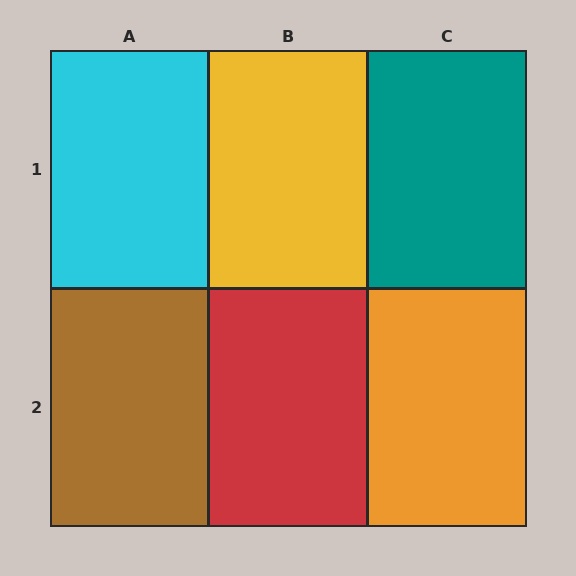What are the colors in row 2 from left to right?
Brown, red, orange.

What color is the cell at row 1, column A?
Cyan.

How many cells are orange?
1 cell is orange.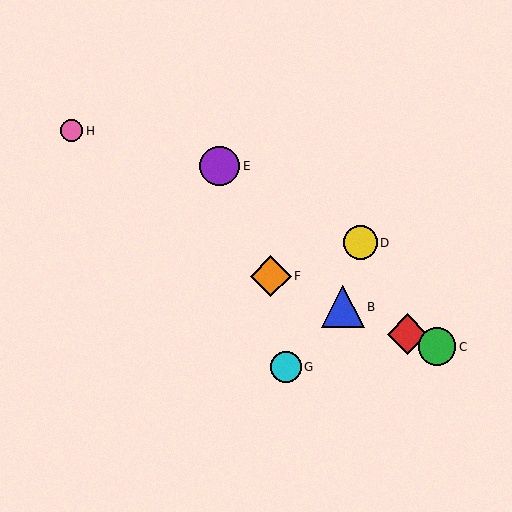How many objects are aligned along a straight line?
4 objects (A, B, C, F) are aligned along a straight line.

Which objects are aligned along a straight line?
Objects A, B, C, F are aligned along a straight line.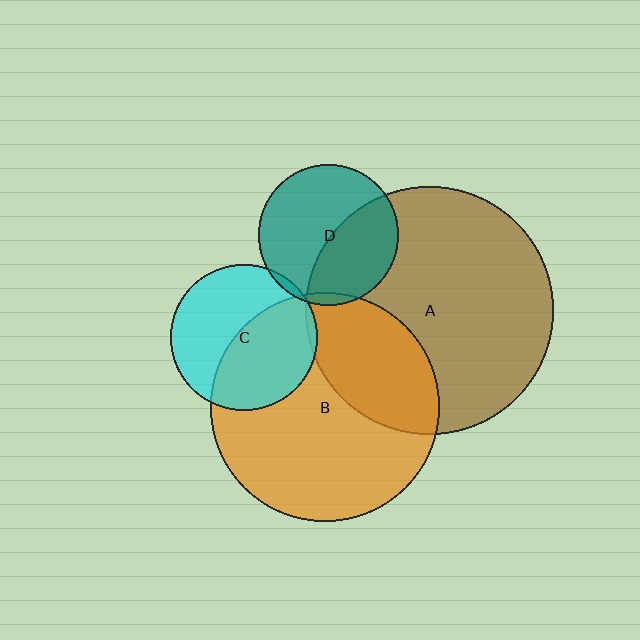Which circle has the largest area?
Circle A (brown).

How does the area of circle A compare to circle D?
Approximately 3.1 times.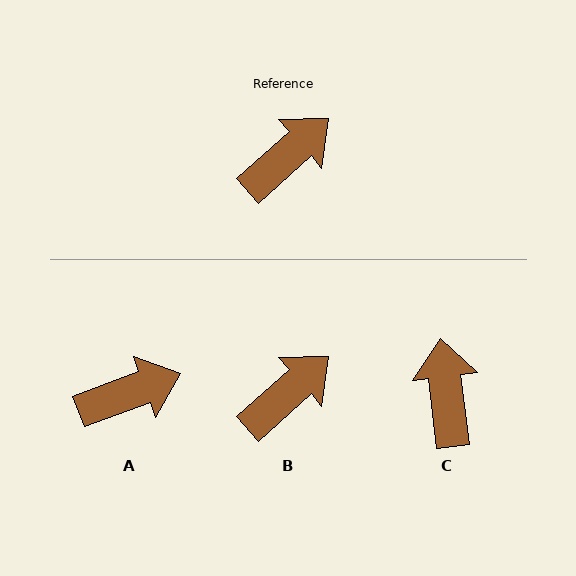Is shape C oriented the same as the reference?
No, it is off by about 55 degrees.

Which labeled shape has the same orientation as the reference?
B.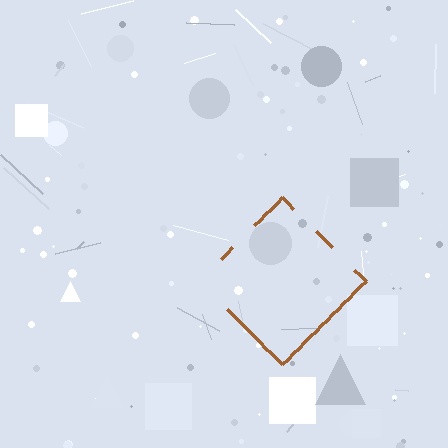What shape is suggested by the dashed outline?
The dashed outline suggests a diamond.